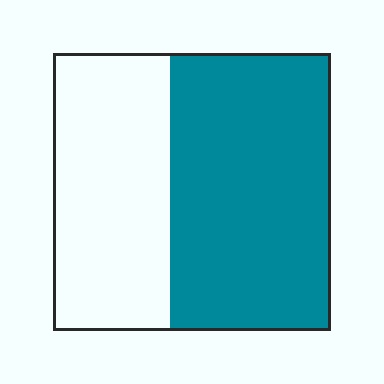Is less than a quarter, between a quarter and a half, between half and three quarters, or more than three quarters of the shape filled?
Between half and three quarters.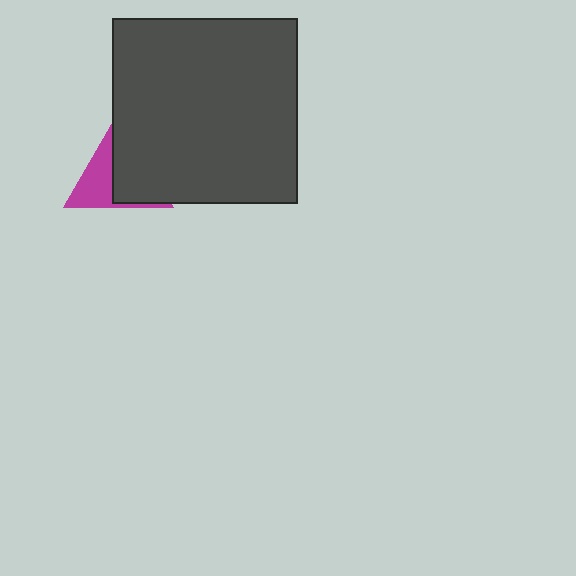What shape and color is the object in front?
The object in front is a dark gray square.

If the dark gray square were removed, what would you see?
You would see the complete magenta triangle.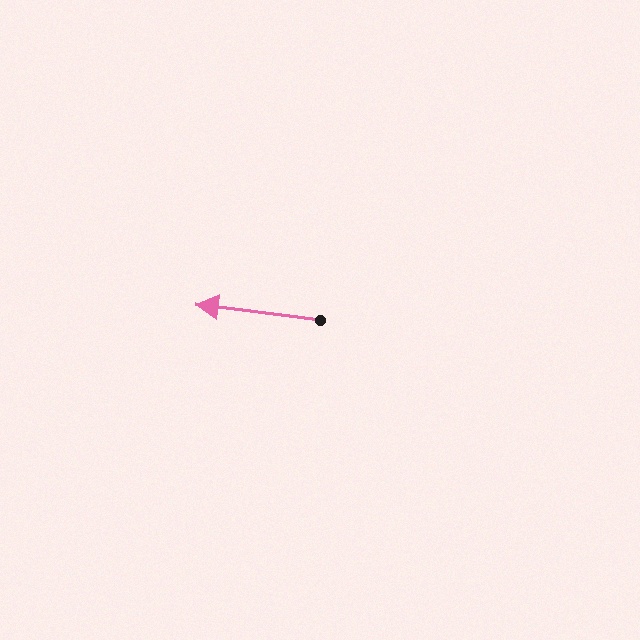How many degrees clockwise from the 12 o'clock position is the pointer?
Approximately 277 degrees.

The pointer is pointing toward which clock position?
Roughly 9 o'clock.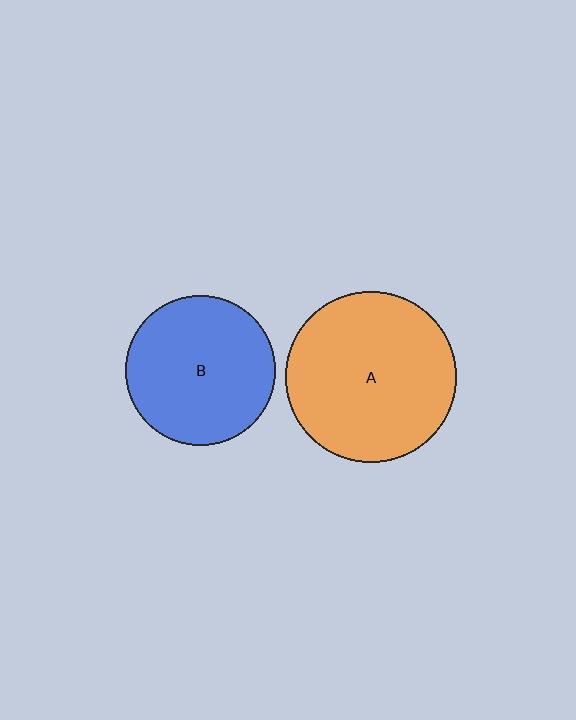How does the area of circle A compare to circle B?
Approximately 1.3 times.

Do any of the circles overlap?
No, none of the circles overlap.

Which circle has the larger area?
Circle A (orange).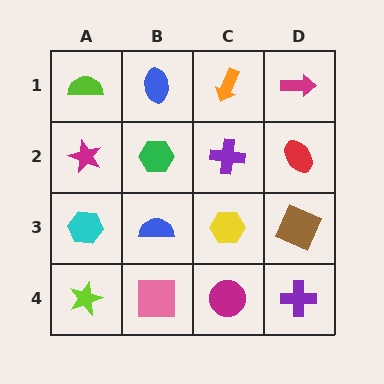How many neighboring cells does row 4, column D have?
2.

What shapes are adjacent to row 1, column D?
A red ellipse (row 2, column D), an orange arrow (row 1, column C).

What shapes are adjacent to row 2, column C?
An orange arrow (row 1, column C), a yellow hexagon (row 3, column C), a green hexagon (row 2, column B), a red ellipse (row 2, column D).